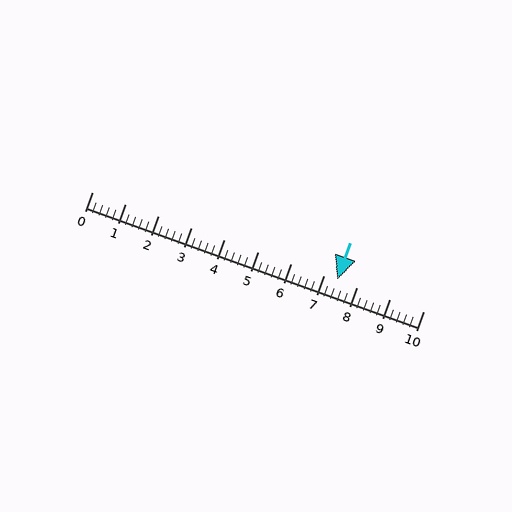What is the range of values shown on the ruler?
The ruler shows values from 0 to 10.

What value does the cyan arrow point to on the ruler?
The cyan arrow points to approximately 7.4.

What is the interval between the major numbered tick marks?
The major tick marks are spaced 1 units apart.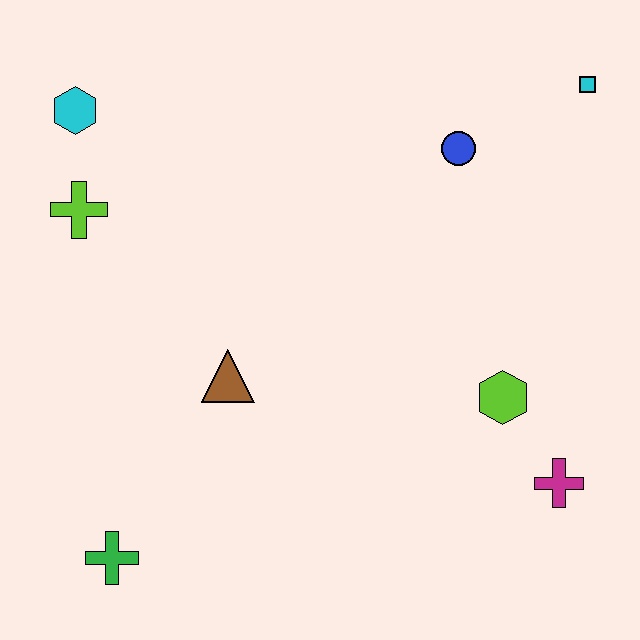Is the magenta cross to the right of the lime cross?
Yes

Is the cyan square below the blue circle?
No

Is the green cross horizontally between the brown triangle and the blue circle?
No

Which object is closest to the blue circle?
The cyan square is closest to the blue circle.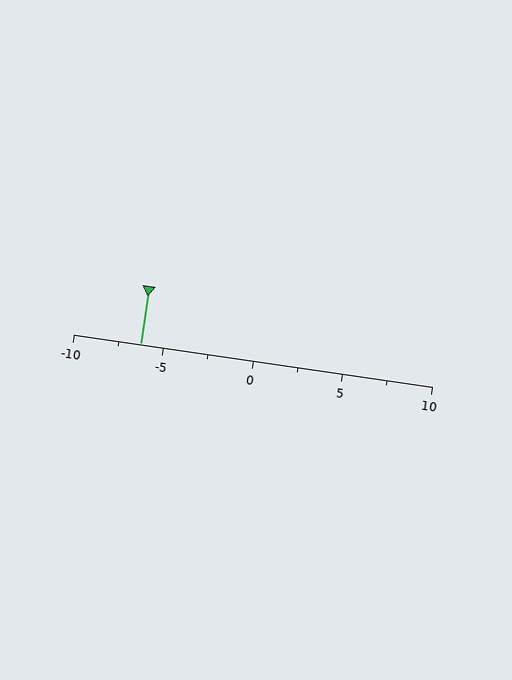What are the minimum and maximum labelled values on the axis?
The axis runs from -10 to 10.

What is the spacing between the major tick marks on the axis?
The major ticks are spaced 5 apart.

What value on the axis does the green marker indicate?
The marker indicates approximately -6.2.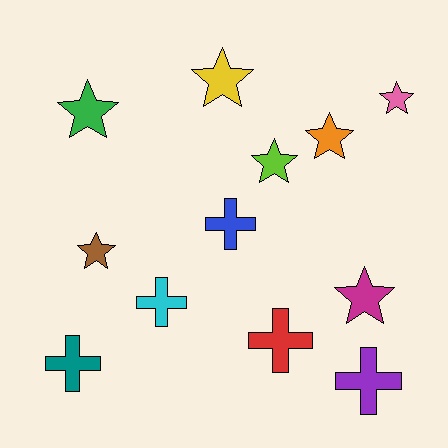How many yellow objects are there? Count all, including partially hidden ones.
There is 1 yellow object.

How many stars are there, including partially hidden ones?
There are 7 stars.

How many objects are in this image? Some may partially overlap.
There are 12 objects.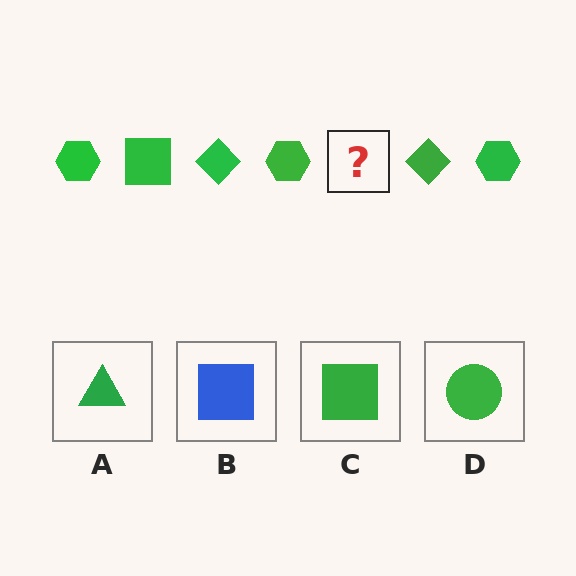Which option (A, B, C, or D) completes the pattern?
C.